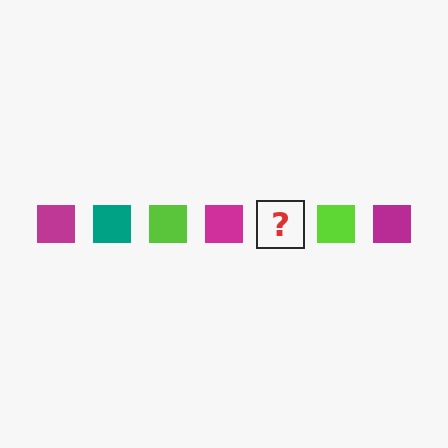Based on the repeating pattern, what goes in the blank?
The blank should be a teal square.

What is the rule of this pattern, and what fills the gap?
The rule is that the pattern cycles through magenta, teal, lime squares. The gap should be filled with a teal square.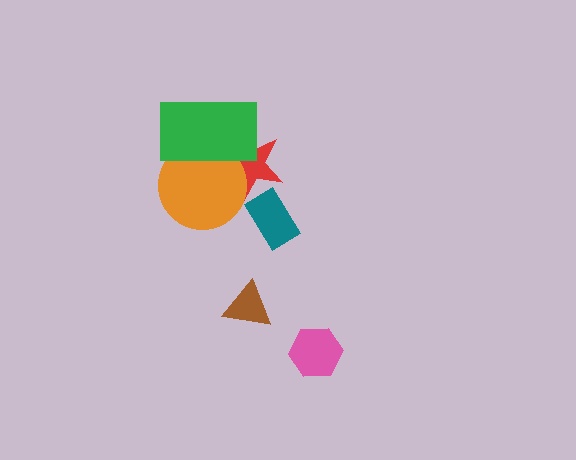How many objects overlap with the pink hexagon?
0 objects overlap with the pink hexagon.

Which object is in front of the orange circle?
The green rectangle is in front of the orange circle.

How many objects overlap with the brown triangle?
0 objects overlap with the brown triangle.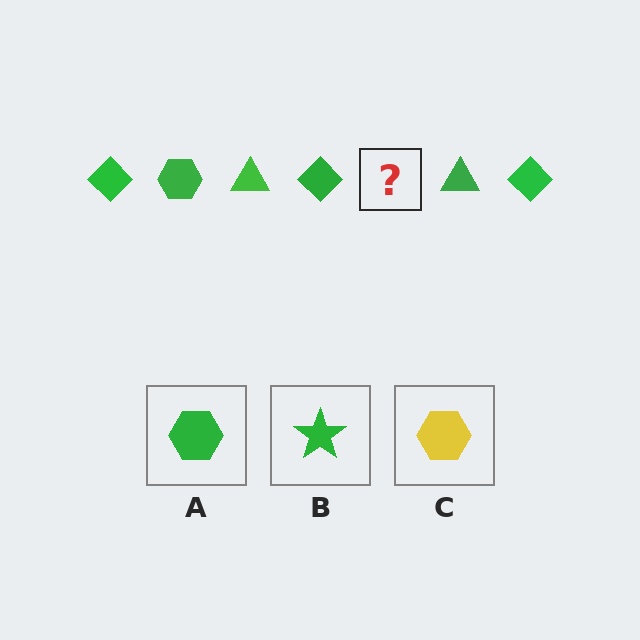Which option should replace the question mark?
Option A.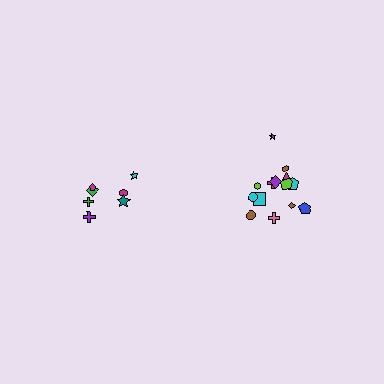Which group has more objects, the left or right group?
The right group.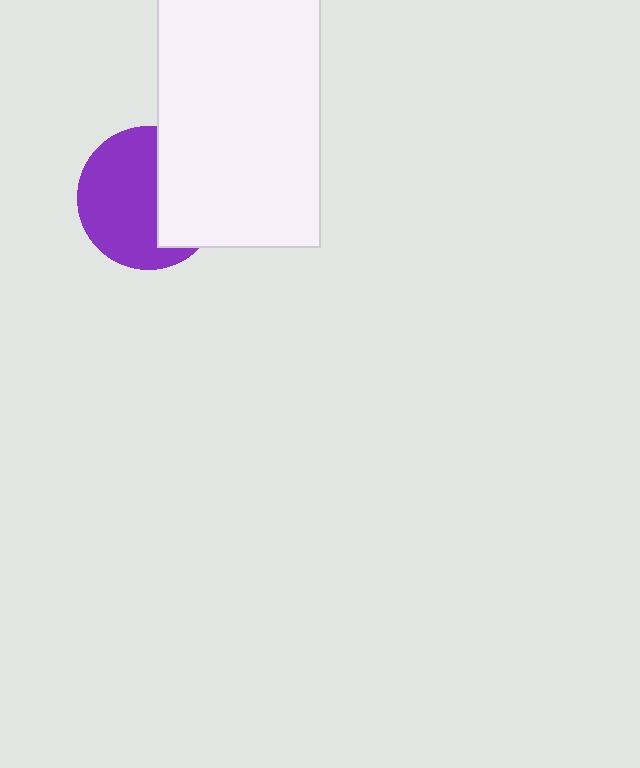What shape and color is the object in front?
The object in front is a white rectangle.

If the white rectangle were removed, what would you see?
You would see the complete purple circle.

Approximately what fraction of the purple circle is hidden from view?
Roughly 38% of the purple circle is hidden behind the white rectangle.